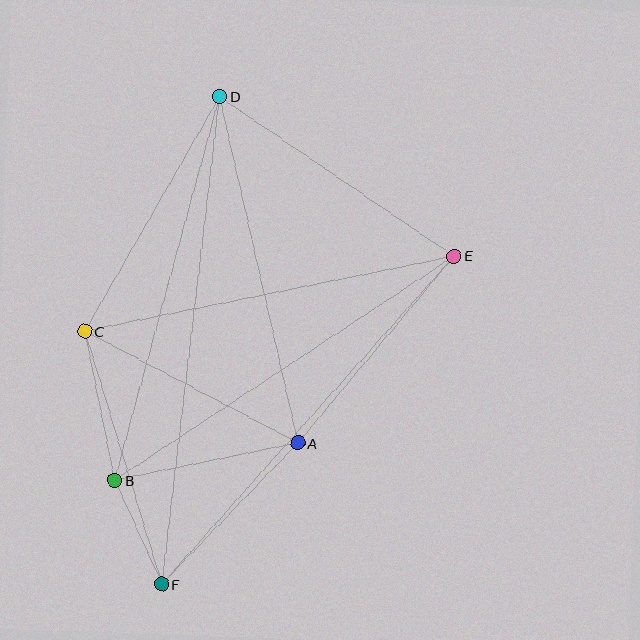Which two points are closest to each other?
Points B and F are closest to each other.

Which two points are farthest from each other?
Points D and F are farthest from each other.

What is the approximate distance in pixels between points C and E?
The distance between C and E is approximately 377 pixels.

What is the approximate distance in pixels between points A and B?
The distance between A and B is approximately 187 pixels.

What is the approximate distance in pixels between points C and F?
The distance between C and F is approximately 264 pixels.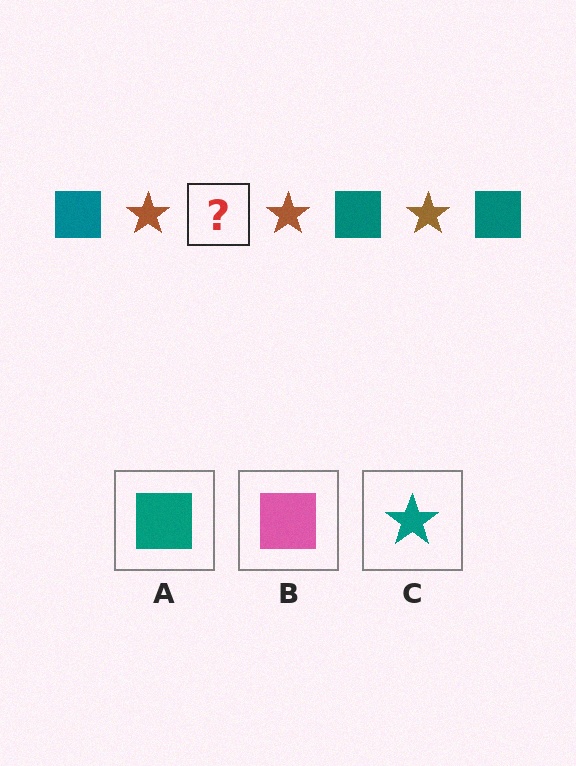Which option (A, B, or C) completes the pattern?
A.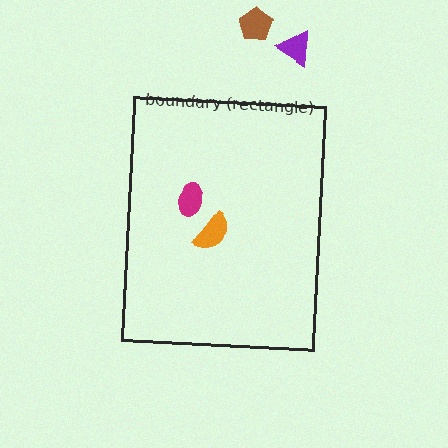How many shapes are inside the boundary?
2 inside, 2 outside.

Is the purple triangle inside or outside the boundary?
Outside.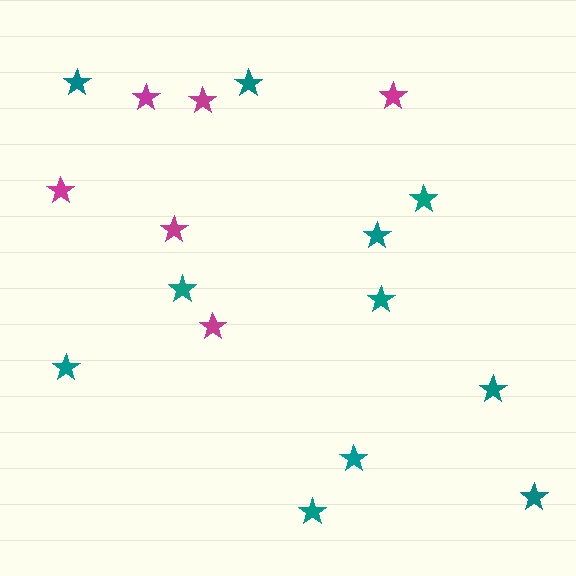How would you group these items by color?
There are 2 groups: one group of magenta stars (6) and one group of teal stars (11).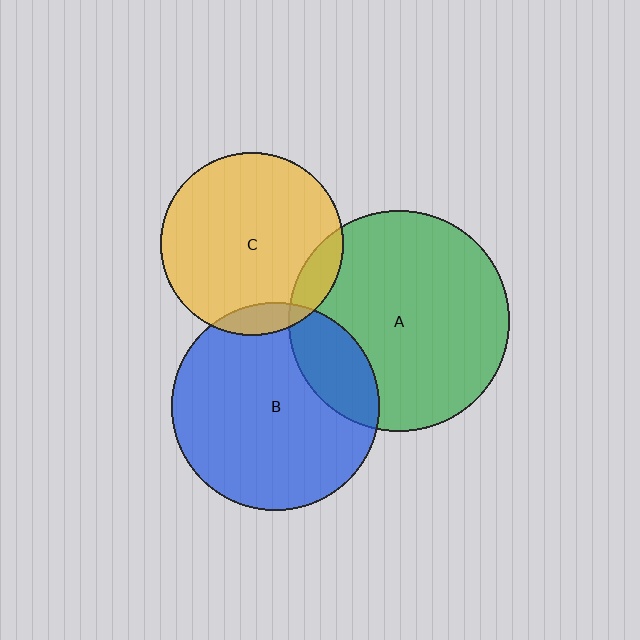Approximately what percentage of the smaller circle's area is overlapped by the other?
Approximately 10%.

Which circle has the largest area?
Circle A (green).